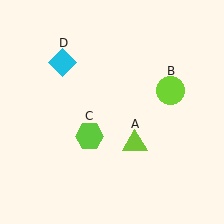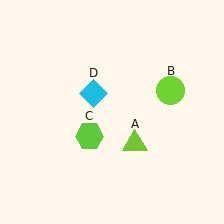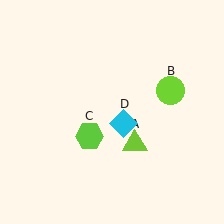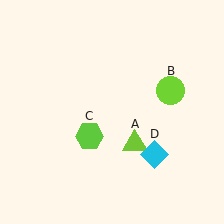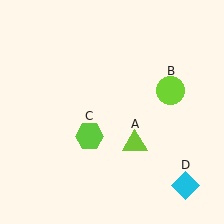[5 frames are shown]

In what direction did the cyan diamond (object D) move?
The cyan diamond (object D) moved down and to the right.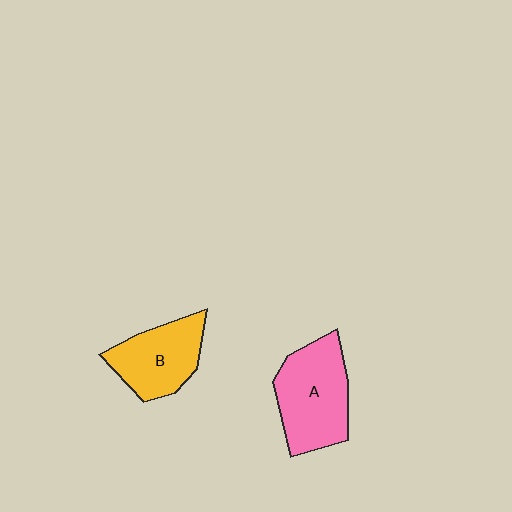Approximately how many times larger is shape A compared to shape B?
Approximately 1.3 times.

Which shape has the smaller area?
Shape B (yellow).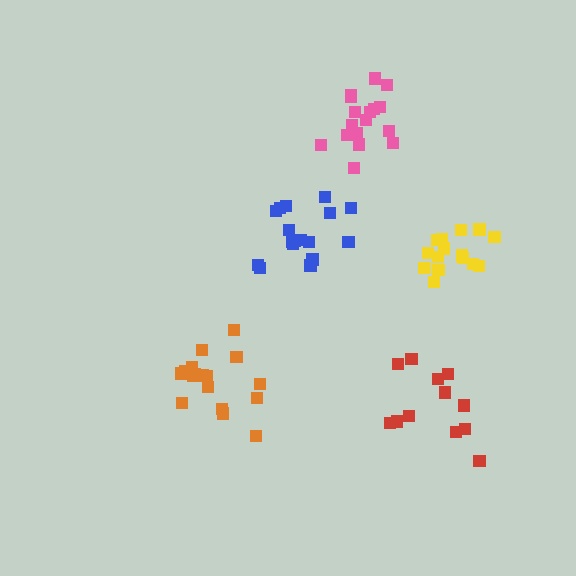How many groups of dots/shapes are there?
There are 5 groups.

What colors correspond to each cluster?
The clusters are colored: orange, yellow, blue, red, pink.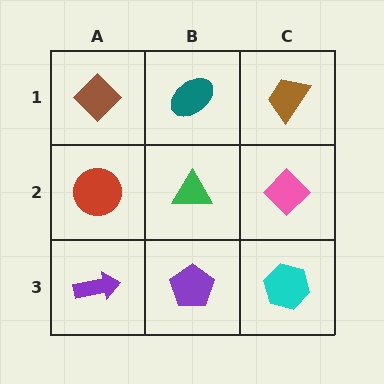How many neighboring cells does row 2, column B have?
4.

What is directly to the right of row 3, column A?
A purple pentagon.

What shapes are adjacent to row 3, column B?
A green triangle (row 2, column B), a purple arrow (row 3, column A), a cyan hexagon (row 3, column C).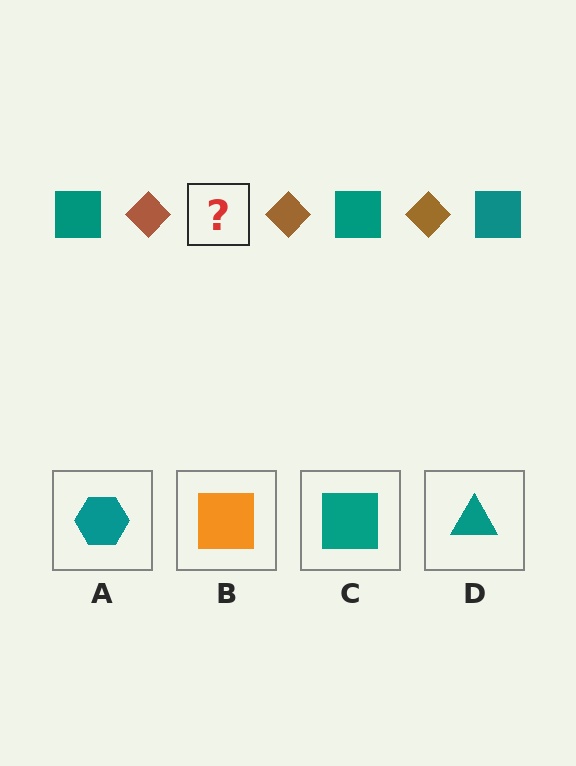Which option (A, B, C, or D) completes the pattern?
C.